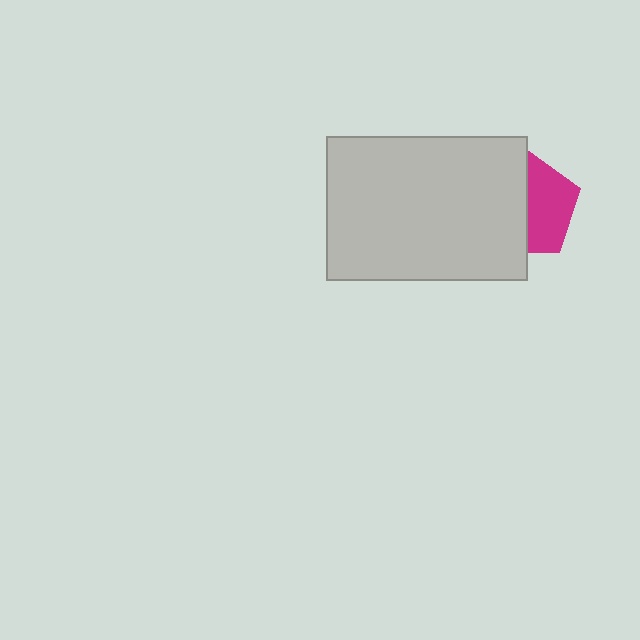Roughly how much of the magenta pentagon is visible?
About half of it is visible (roughly 48%).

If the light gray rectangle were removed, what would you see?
You would see the complete magenta pentagon.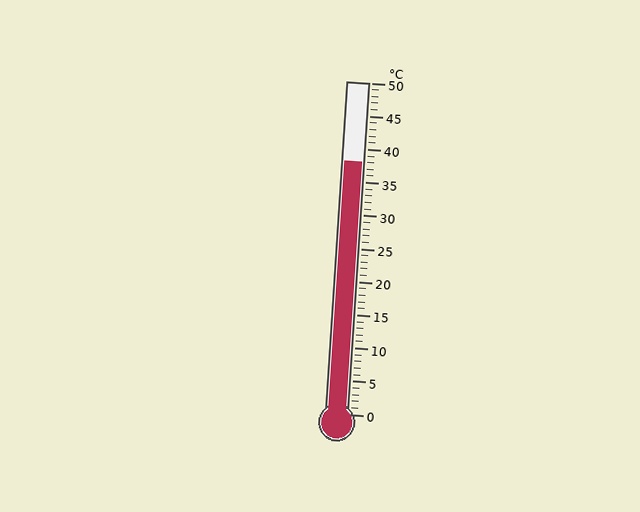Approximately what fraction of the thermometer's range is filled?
The thermometer is filled to approximately 75% of its range.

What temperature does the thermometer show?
The thermometer shows approximately 38°C.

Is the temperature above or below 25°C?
The temperature is above 25°C.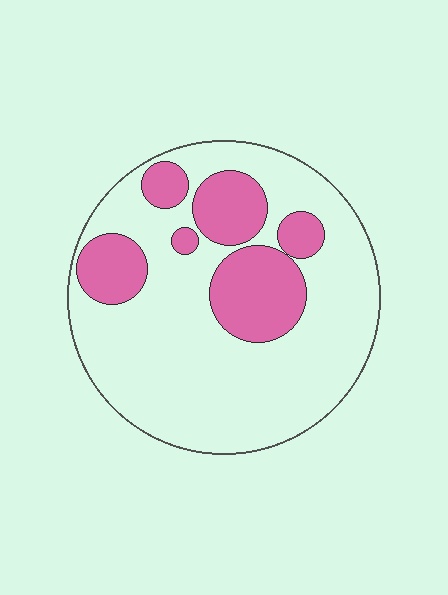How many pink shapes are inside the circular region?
6.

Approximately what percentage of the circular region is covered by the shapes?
Approximately 25%.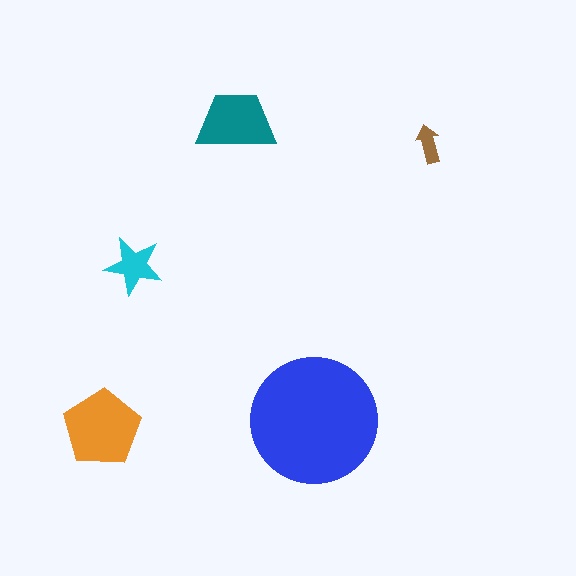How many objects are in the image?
There are 5 objects in the image.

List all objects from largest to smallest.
The blue circle, the orange pentagon, the teal trapezoid, the cyan star, the brown arrow.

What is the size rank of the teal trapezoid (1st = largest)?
3rd.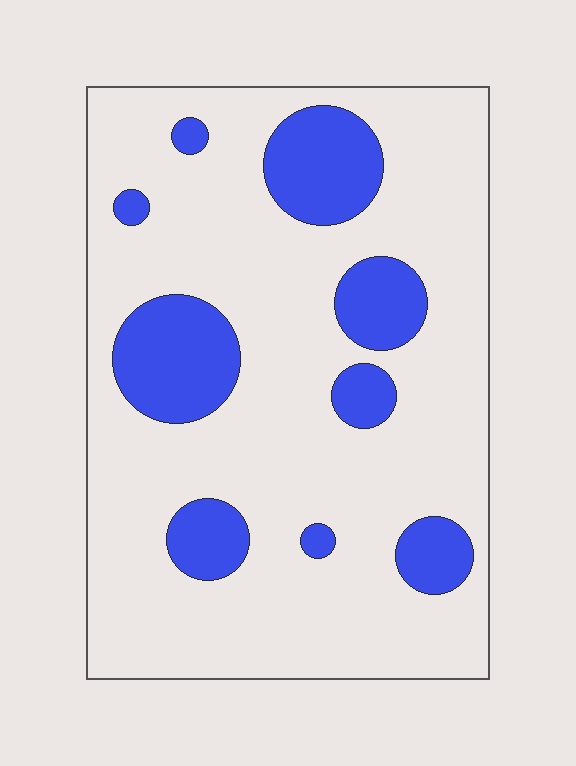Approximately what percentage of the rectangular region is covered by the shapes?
Approximately 20%.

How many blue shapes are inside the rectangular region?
9.